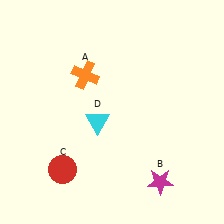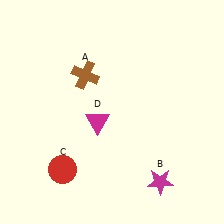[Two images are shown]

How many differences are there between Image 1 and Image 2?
There are 2 differences between the two images.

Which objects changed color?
A changed from orange to brown. D changed from cyan to magenta.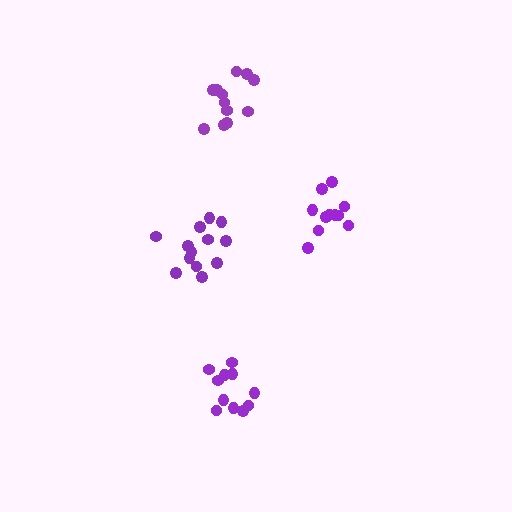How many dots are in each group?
Group 1: 11 dots, Group 2: 13 dots, Group 3: 11 dots, Group 4: 12 dots (47 total).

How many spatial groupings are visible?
There are 4 spatial groupings.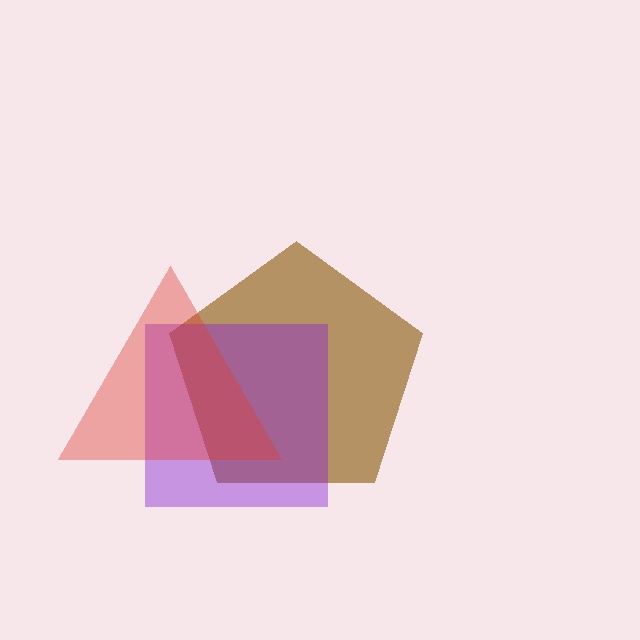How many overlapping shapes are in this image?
There are 3 overlapping shapes in the image.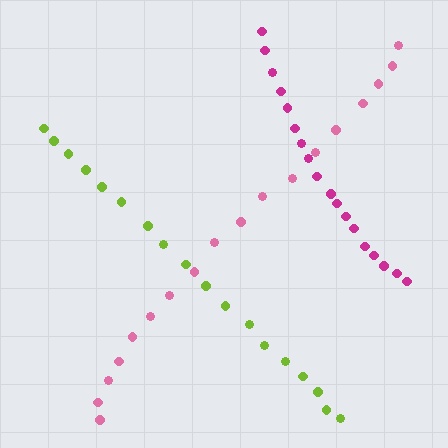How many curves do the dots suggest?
There are 3 distinct paths.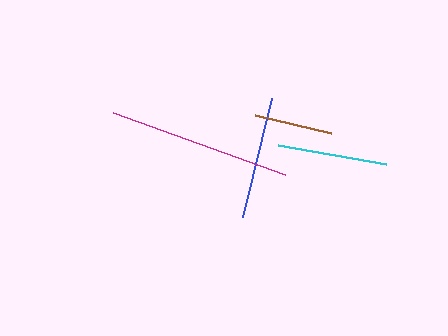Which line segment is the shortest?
The brown line is the shortest at approximately 78 pixels.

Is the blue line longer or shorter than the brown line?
The blue line is longer than the brown line.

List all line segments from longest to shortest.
From longest to shortest: magenta, blue, cyan, brown.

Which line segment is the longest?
The magenta line is the longest at approximately 183 pixels.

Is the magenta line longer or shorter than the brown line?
The magenta line is longer than the brown line.